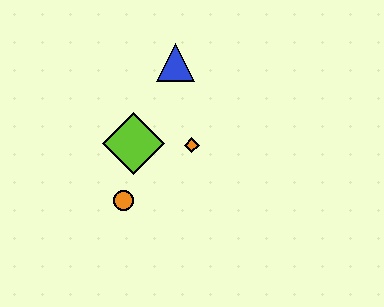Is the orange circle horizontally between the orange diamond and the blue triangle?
No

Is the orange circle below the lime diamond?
Yes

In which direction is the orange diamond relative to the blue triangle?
The orange diamond is below the blue triangle.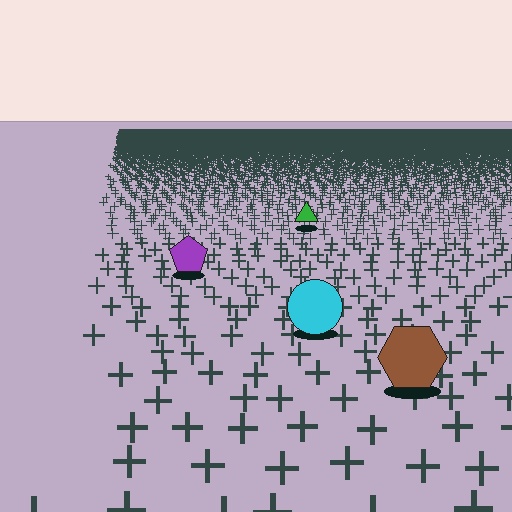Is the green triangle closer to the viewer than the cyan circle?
No. The cyan circle is closer — you can tell from the texture gradient: the ground texture is coarser near it.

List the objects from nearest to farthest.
From nearest to farthest: the brown hexagon, the cyan circle, the purple pentagon, the green triangle.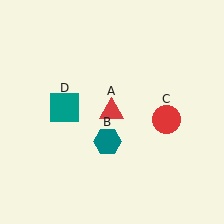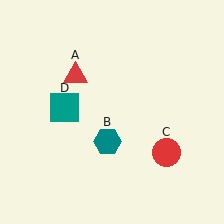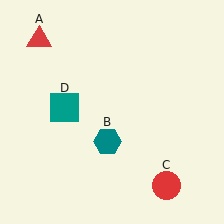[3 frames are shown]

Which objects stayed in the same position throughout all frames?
Teal hexagon (object B) and teal square (object D) remained stationary.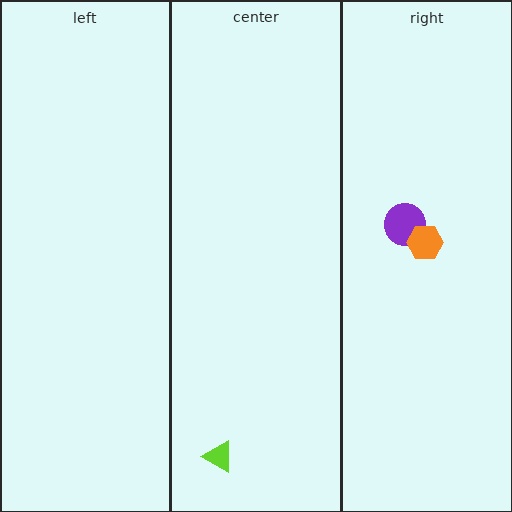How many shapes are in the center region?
1.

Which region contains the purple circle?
The right region.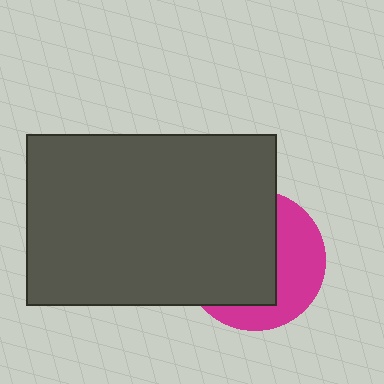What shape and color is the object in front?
The object in front is a dark gray rectangle.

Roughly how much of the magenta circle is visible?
A small part of it is visible (roughly 40%).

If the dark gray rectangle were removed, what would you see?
You would see the complete magenta circle.